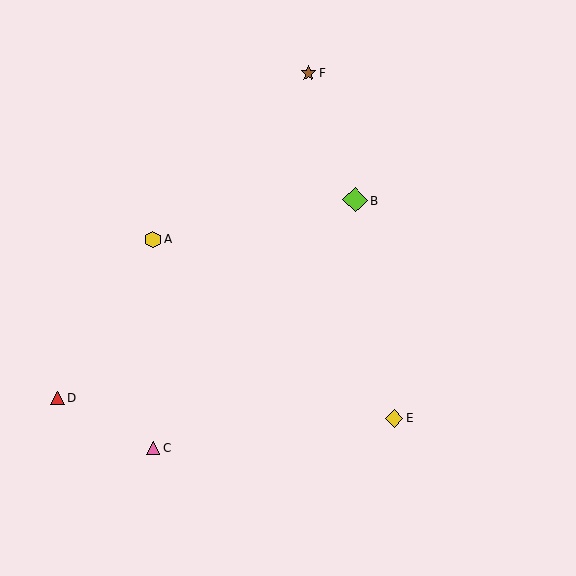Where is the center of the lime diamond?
The center of the lime diamond is at (355, 200).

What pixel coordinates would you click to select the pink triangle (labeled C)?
Click at (153, 448) to select the pink triangle C.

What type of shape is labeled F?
Shape F is a brown star.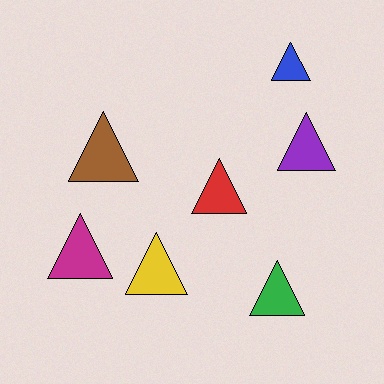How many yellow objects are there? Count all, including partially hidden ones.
There is 1 yellow object.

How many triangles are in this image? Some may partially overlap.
There are 7 triangles.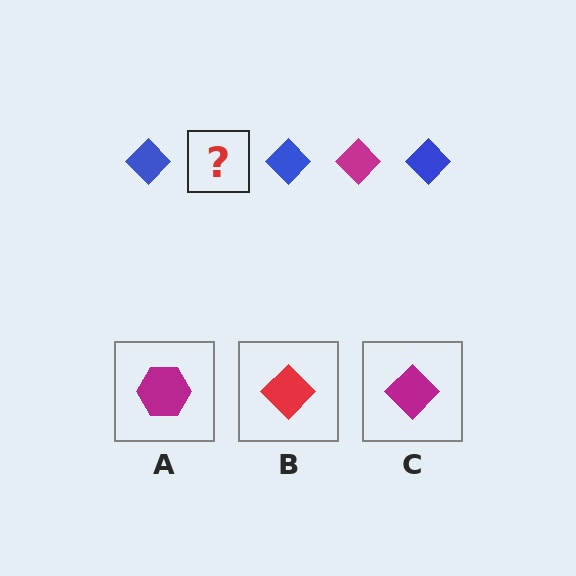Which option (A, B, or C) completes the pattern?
C.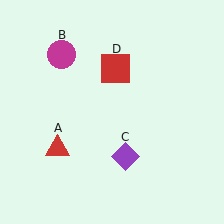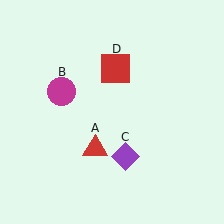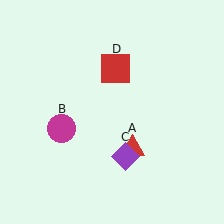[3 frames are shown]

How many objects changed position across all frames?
2 objects changed position: red triangle (object A), magenta circle (object B).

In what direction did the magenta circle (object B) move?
The magenta circle (object B) moved down.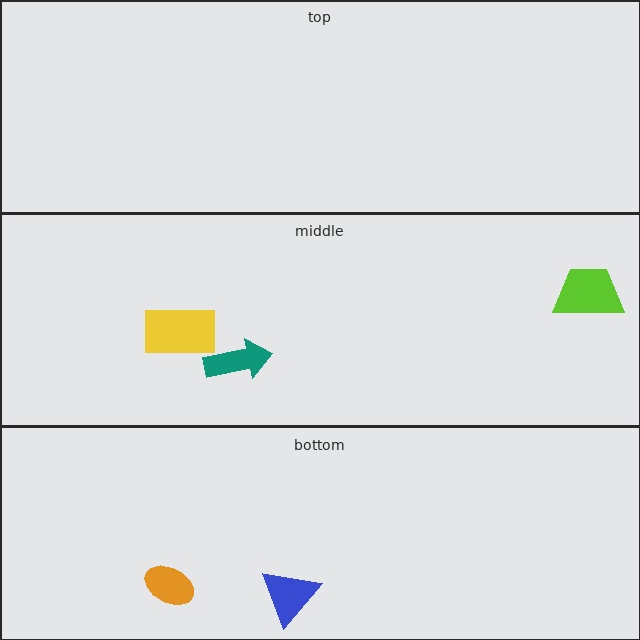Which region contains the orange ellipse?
The bottom region.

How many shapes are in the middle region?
3.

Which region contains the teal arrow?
The middle region.